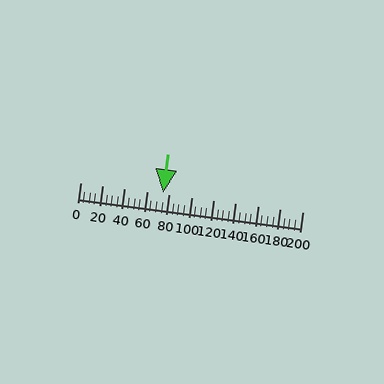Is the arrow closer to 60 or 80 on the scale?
The arrow is closer to 80.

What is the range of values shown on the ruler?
The ruler shows values from 0 to 200.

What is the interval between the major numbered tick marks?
The major tick marks are spaced 20 units apart.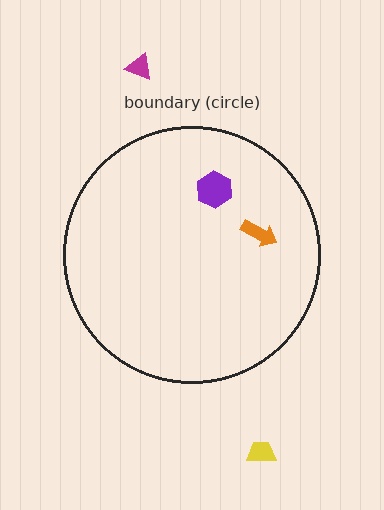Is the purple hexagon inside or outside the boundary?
Inside.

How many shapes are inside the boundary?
2 inside, 2 outside.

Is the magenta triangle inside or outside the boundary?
Outside.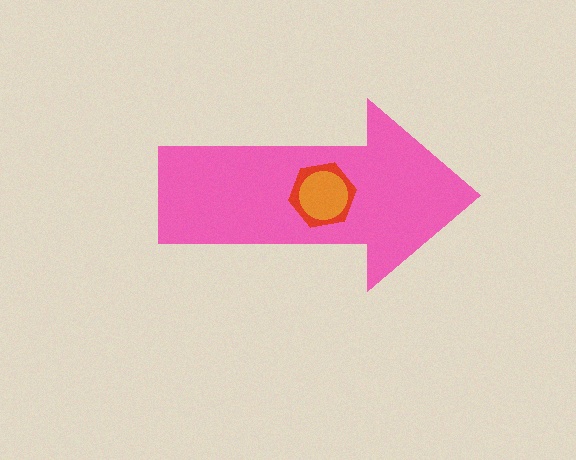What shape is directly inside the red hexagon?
The orange circle.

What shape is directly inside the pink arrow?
The red hexagon.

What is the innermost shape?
The orange circle.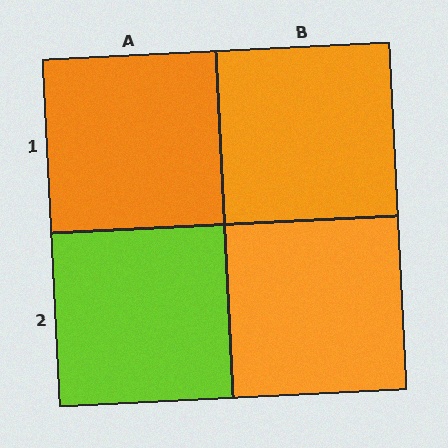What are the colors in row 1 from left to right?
Orange, orange.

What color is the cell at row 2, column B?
Orange.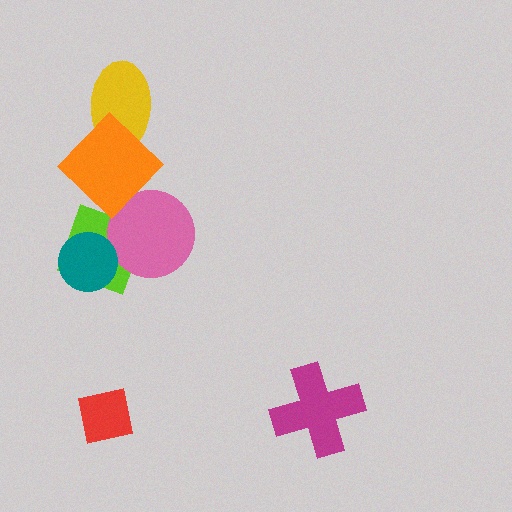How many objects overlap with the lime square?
2 objects overlap with the lime square.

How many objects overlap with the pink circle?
1 object overlaps with the pink circle.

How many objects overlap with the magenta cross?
0 objects overlap with the magenta cross.